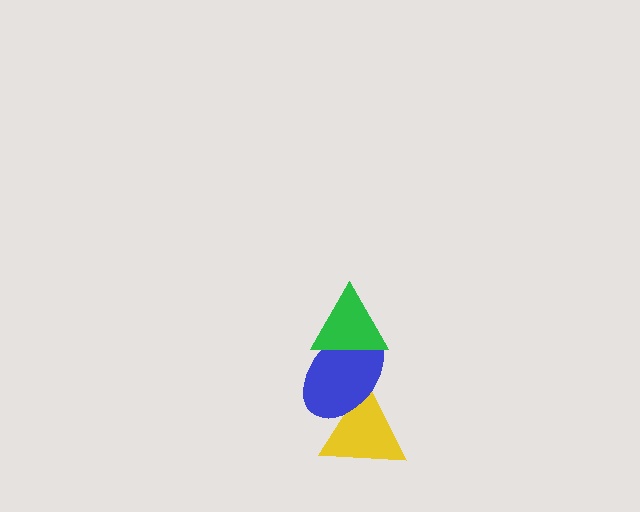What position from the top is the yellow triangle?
The yellow triangle is 3rd from the top.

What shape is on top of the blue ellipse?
The green triangle is on top of the blue ellipse.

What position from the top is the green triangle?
The green triangle is 1st from the top.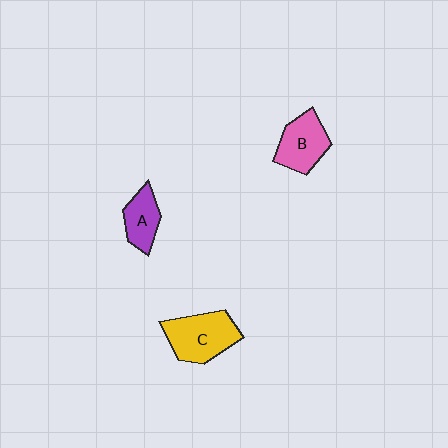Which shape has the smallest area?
Shape A (purple).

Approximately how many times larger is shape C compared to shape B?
Approximately 1.2 times.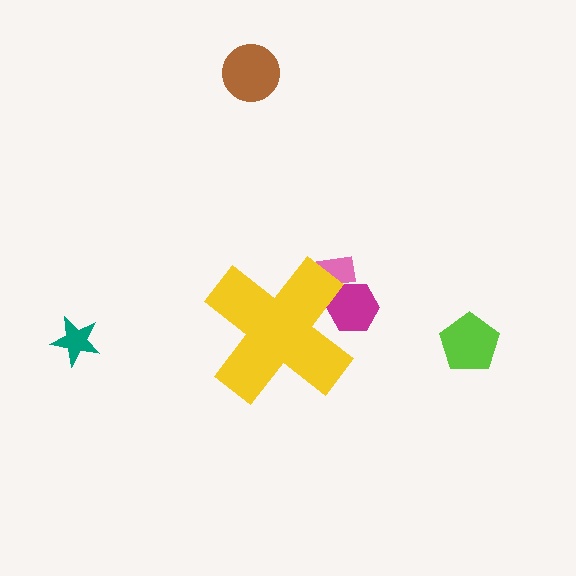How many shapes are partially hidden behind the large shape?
2 shapes are partially hidden.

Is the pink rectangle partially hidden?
Yes, the pink rectangle is partially hidden behind the yellow cross.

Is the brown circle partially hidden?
No, the brown circle is fully visible.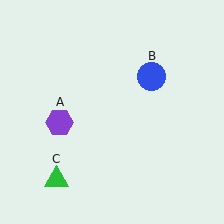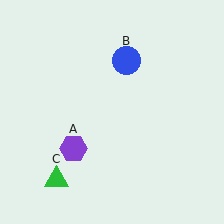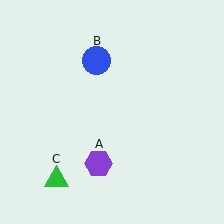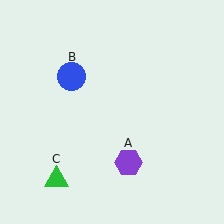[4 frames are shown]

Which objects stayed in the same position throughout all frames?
Green triangle (object C) remained stationary.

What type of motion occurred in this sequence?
The purple hexagon (object A), blue circle (object B) rotated counterclockwise around the center of the scene.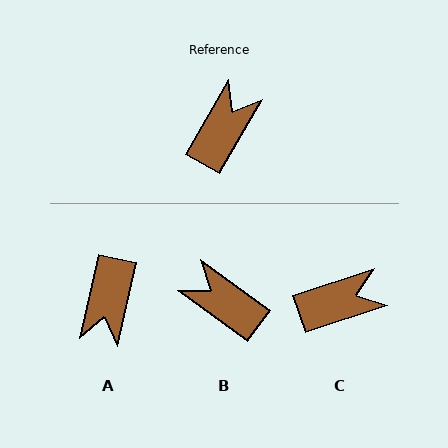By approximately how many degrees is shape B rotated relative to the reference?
Approximately 84 degrees counter-clockwise.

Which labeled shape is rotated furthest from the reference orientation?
A, about 162 degrees away.